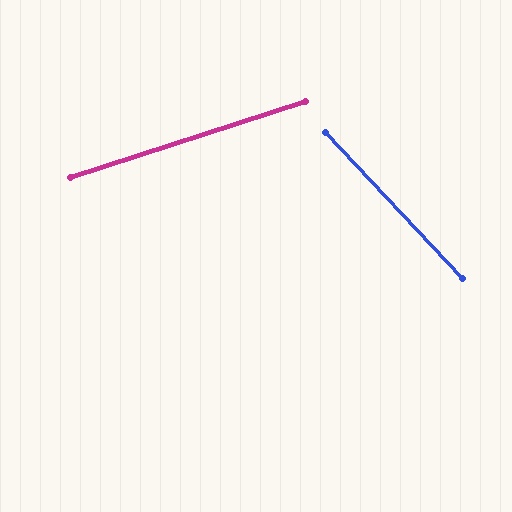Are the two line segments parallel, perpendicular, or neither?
Neither parallel nor perpendicular — they differ by about 65°.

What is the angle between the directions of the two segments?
Approximately 65 degrees.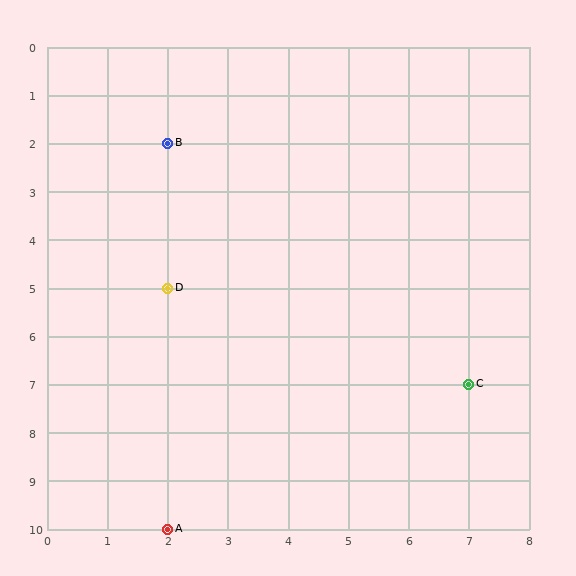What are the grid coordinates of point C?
Point C is at grid coordinates (7, 7).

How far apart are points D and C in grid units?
Points D and C are 5 columns and 2 rows apart (about 5.4 grid units diagonally).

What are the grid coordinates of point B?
Point B is at grid coordinates (2, 2).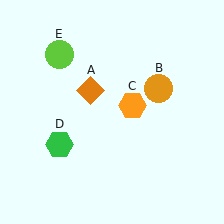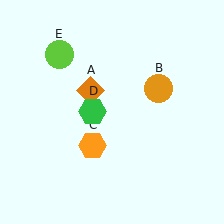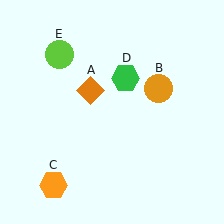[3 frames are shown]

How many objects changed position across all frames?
2 objects changed position: orange hexagon (object C), green hexagon (object D).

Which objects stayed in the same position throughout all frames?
Orange diamond (object A) and orange circle (object B) and lime circle (object E) remained stationary.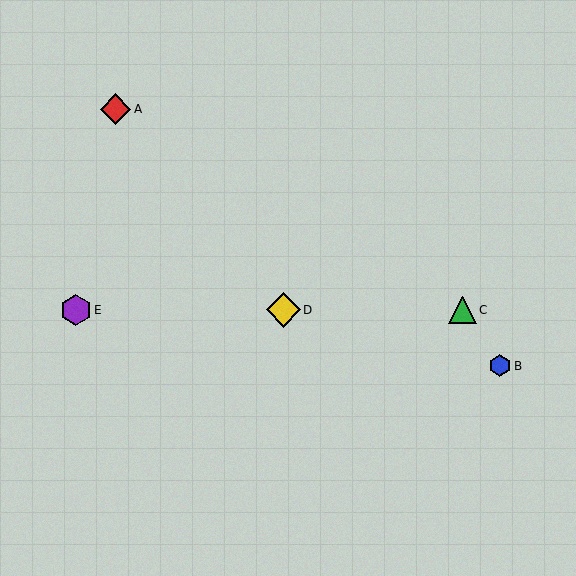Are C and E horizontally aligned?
Yes, both are at y≈310.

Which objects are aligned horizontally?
Objects C, D, E are aligned horizontally.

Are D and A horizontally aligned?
No, D is at y≈310 and A is at y≈109.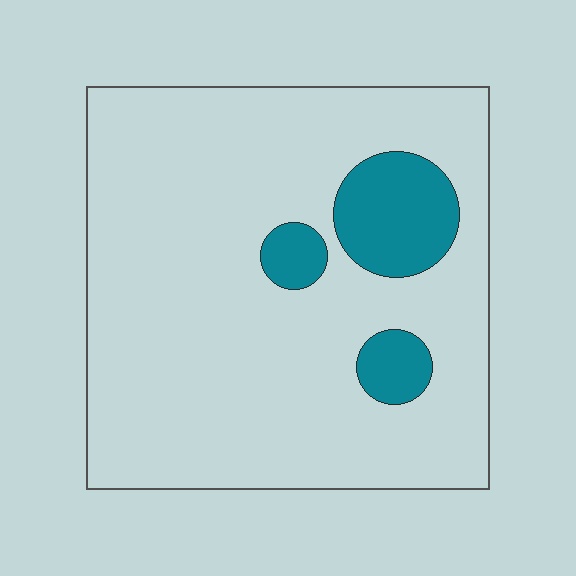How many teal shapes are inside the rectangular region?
3.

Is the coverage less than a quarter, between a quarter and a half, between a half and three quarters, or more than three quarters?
Less than a quarter.